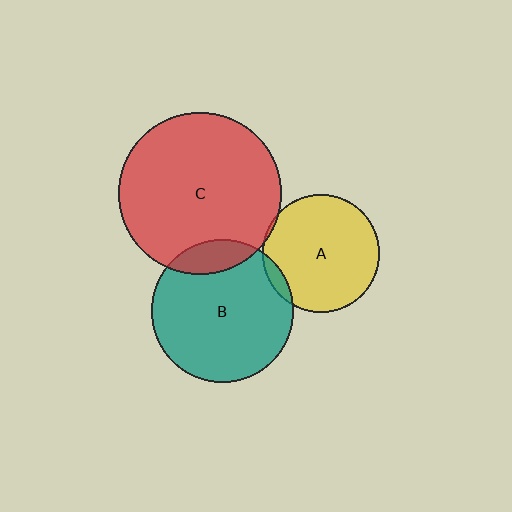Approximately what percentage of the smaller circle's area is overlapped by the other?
Approximately 15%.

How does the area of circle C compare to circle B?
Approximately 1.3 times.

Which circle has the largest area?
Circle C (red).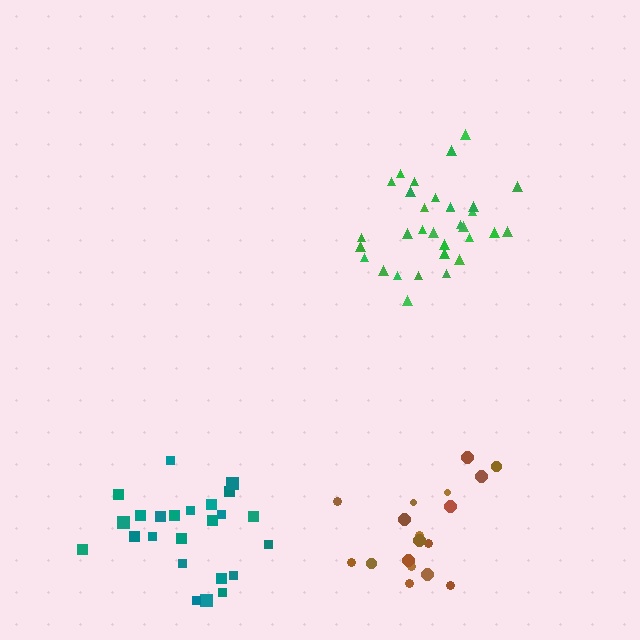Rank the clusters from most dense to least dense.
green, brown, teal.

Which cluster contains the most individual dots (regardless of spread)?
Green (32).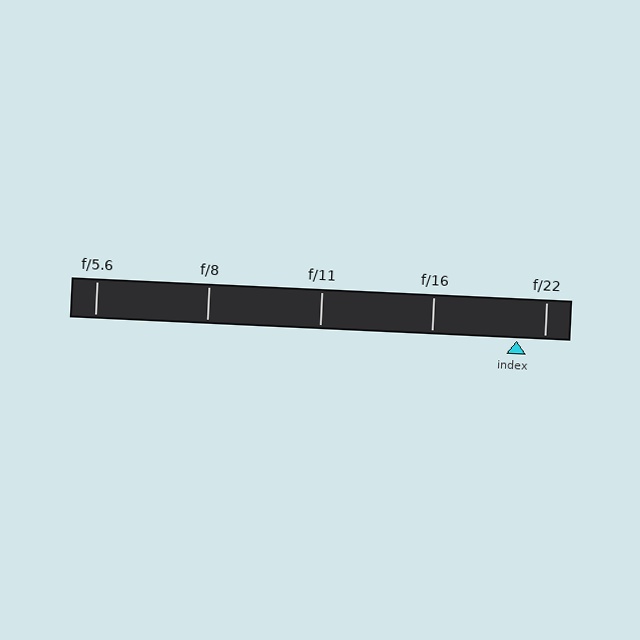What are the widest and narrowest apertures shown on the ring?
The widest aperture shown is f/5.6 and the narrowest is f/22.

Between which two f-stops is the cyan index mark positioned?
The index mark is between f/16 and f/22.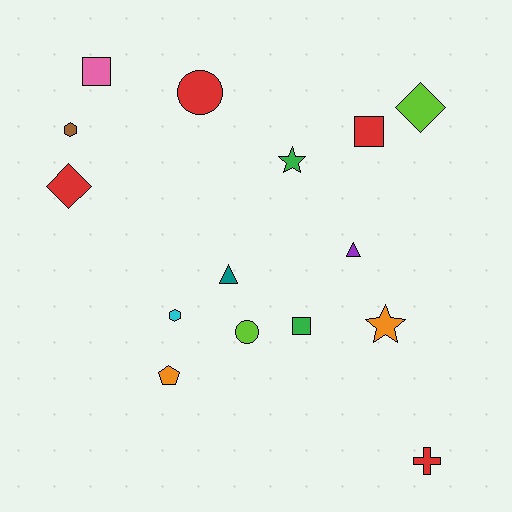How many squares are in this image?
There are 3 squares.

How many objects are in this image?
There are 15 objects.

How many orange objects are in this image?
There are 2 orange objects.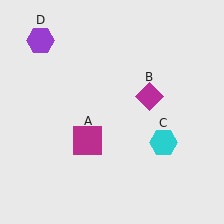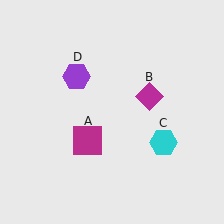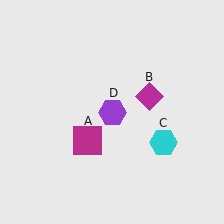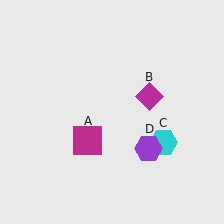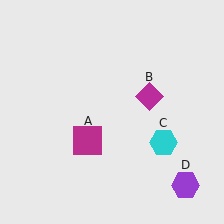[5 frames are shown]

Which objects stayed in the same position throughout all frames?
Magenta square (object A) and magenta diamond (object B) and cyan hexagon (object C) remained stationary.